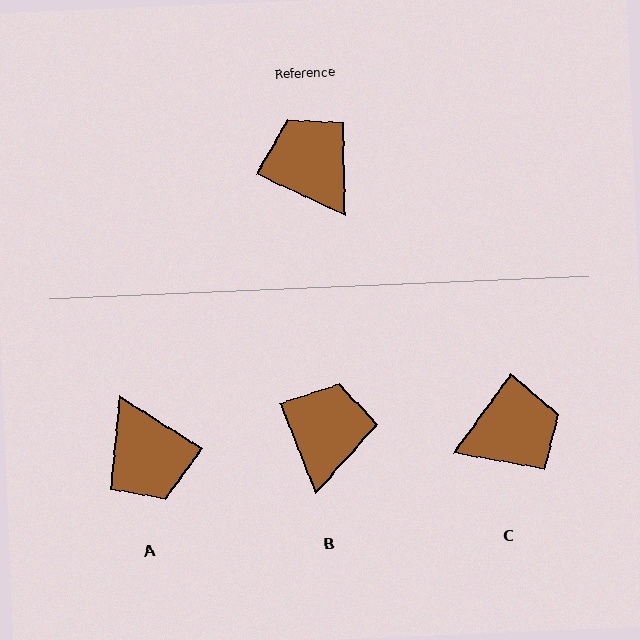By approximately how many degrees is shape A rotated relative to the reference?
Approximately 173 degrees counter-clockwise.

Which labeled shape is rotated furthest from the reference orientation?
A, about 173 degrees away.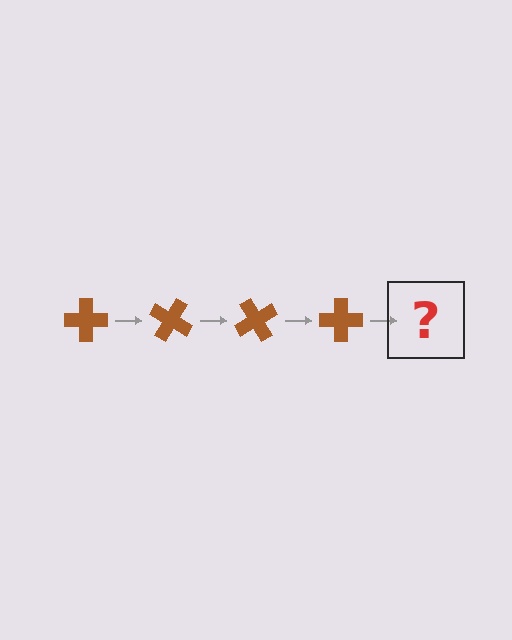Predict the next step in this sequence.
The next step is a brown cross rotated 120 degrees.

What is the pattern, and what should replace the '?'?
The pattern is that the cross rotates 30 degrees each step. The '?' should be a brown cross rotated 120 degrees.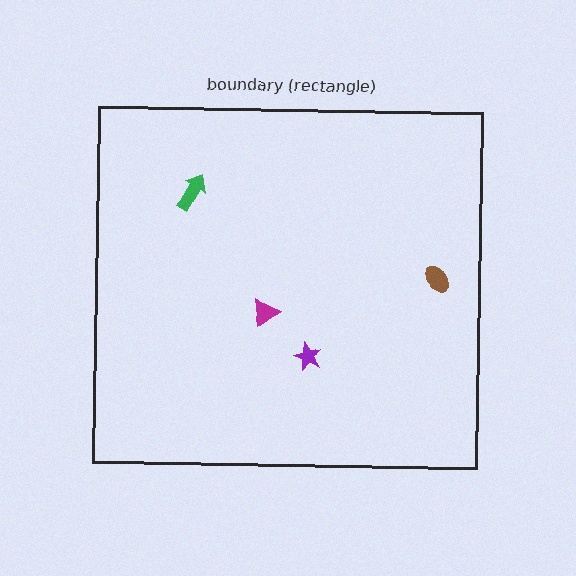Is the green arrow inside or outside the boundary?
Inside.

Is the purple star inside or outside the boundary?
Inside.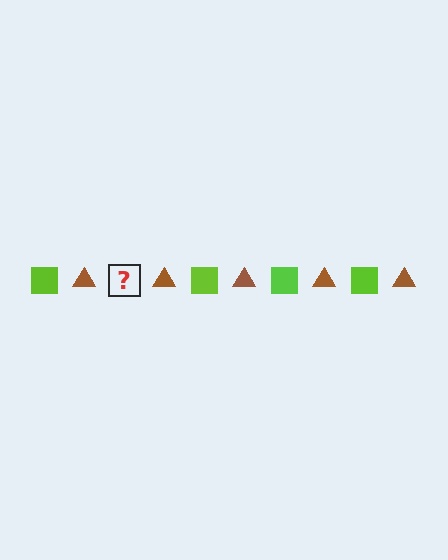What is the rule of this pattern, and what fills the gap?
The rule is that the pattern alternates between lime square and brown triangle. The gap should be filled with a lime square.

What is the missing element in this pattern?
The missing element is a lime square.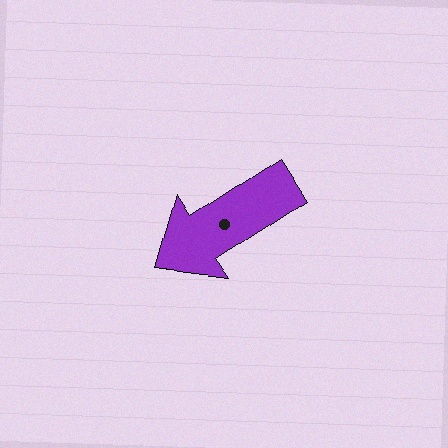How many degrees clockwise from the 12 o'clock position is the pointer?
Approximately 237 degrees.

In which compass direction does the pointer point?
Southwest.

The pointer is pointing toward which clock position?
Roughly 8 o'clock.